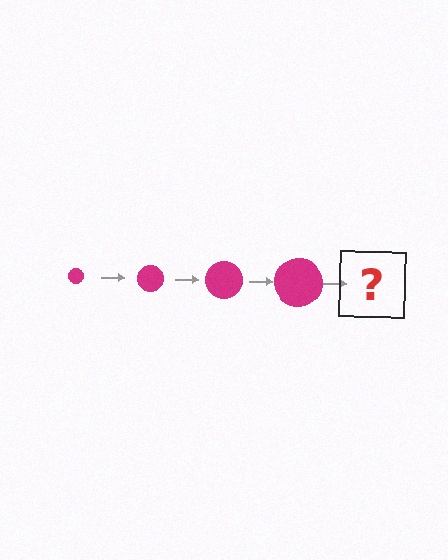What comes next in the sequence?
The next element should be a magenta circle, larger than the previous one.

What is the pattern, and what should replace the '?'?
The pattern is that the circle gets progressively larger each step. The '?' should be a magenta circle, larger than the previous one.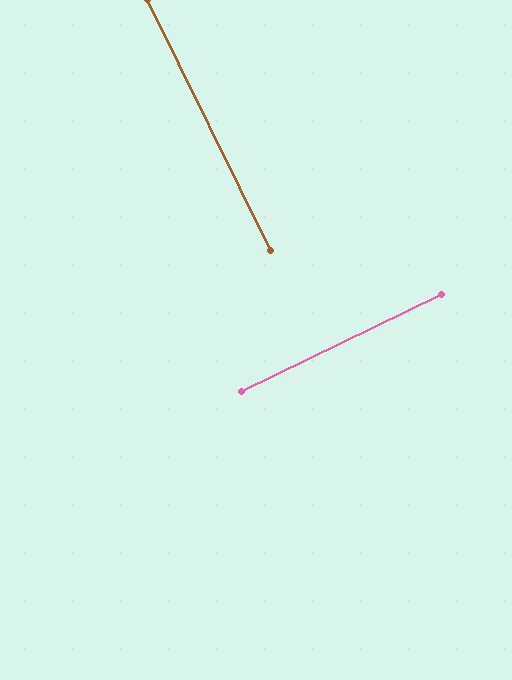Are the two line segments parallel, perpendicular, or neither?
Perpendicular — they meet at approximately 90°.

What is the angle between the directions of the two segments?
Approximately 90 degrees.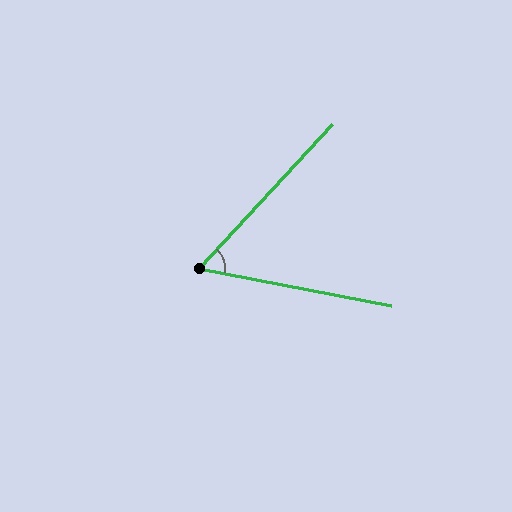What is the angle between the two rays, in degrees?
Approximately 58 degrees.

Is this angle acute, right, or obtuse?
It is acute.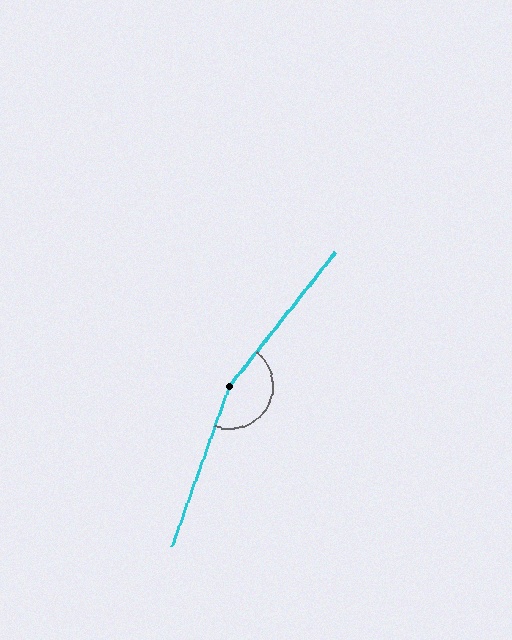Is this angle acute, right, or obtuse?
It is obtuse.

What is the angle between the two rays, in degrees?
Approximately 162 degrees.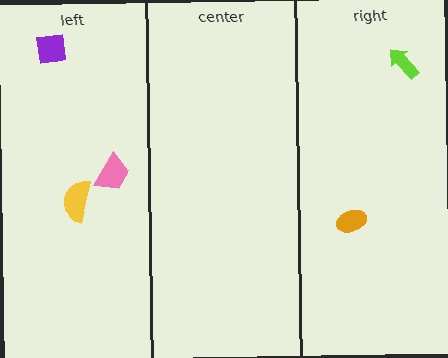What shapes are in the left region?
The yellow semicircle, the purple square, the pink trapezoid.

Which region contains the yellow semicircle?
The left region.